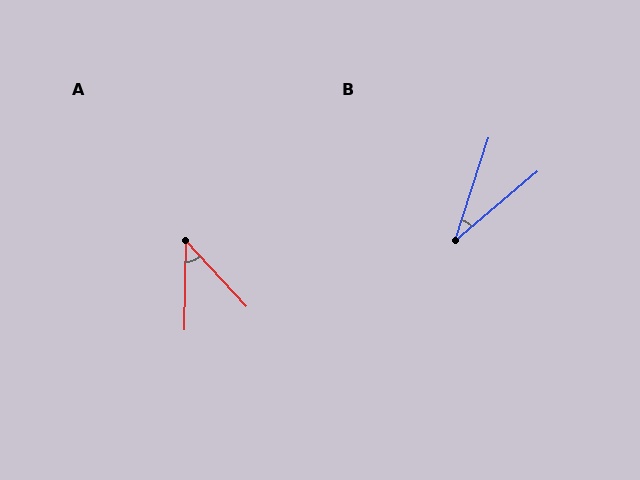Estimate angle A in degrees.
Approximately 44 degrees.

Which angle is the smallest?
B, at approximately 32 degrees.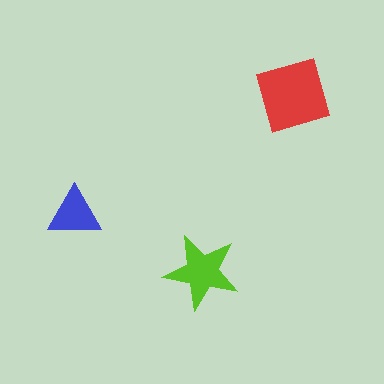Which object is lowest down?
The lime star is bottommost.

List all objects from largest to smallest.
The red diamond, the lime star, the blue triangle.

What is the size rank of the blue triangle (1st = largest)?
3rd.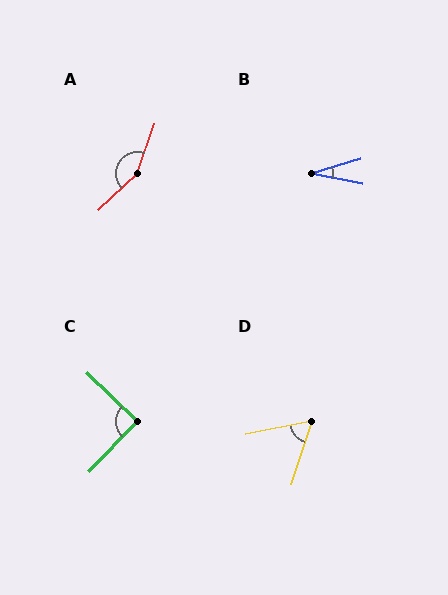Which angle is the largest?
A, at approximately 152 degrees.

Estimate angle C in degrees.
Approximately 90 degrees.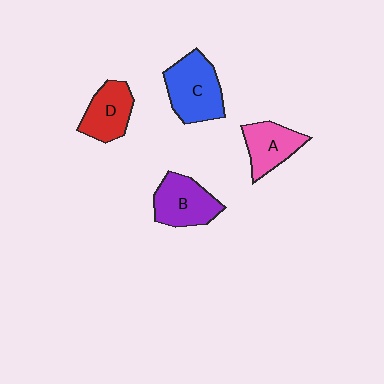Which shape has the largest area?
Shape C (blue).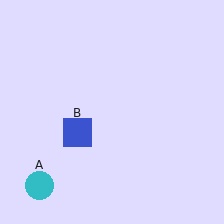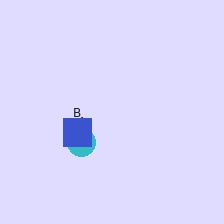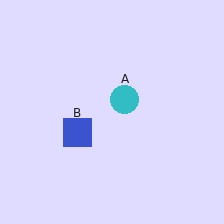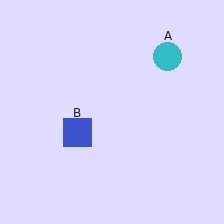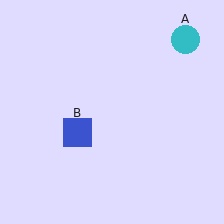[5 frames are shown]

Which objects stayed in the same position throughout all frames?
Blue square (object B) remained stationary.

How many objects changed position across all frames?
1 object changed position: cyan circle (object A).